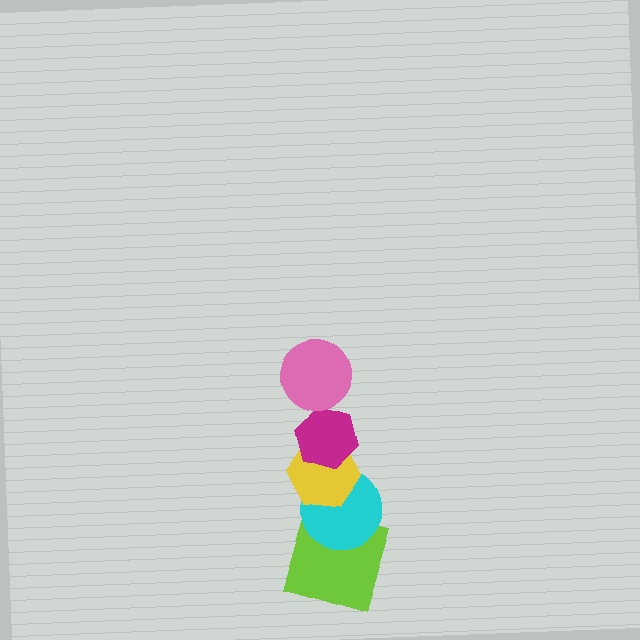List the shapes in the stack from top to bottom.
From top to bottom: the pink circle, the magenta hexagon, the yellow hexagon, the cyan circle, the lime square.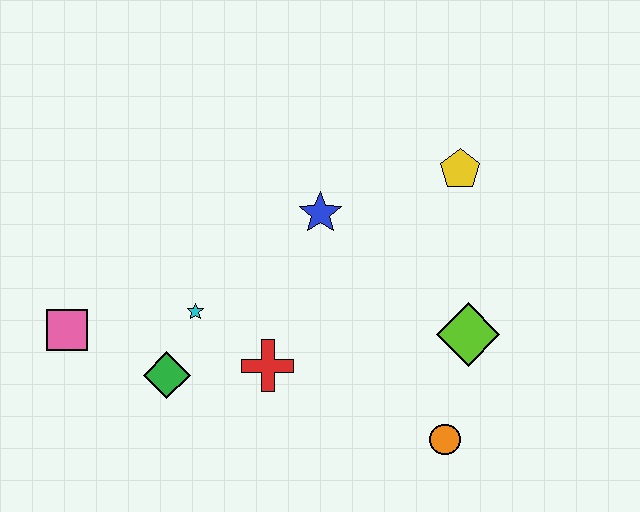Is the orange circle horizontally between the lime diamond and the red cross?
Yes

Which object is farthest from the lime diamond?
The pink square is farthest from the lime diamond.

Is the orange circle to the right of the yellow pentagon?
No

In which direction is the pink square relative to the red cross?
The pink square is to the left of the red cross.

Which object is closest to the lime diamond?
The orange circle is closest to the lime diamond.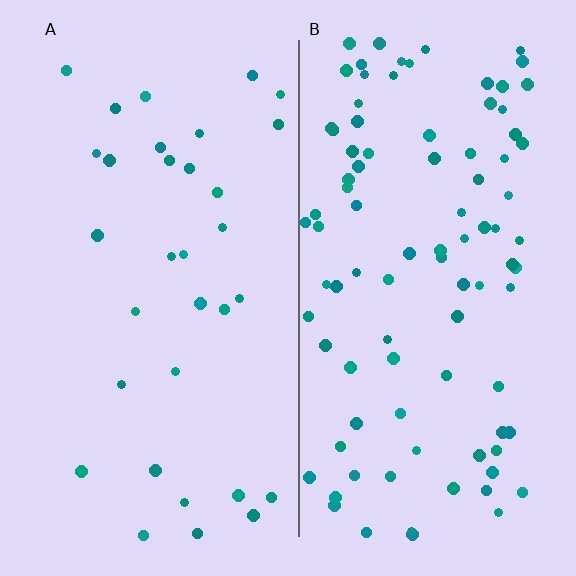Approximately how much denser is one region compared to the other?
Approximately 3.0× — region B over region A.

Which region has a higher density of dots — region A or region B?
B (the right).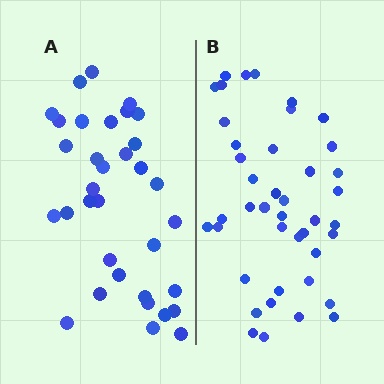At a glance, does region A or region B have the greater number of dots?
Region B (the right region) has more dots.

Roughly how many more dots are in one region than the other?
Region B has roughly 8 or so more dots than region A.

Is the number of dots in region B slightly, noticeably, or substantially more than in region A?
Region B has only slightly more — the two regions are fairly close. The ratio is roughly 1.2 to 1.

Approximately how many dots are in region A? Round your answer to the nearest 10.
About 30 dots. (The exact count is 34, which rounds to 30.)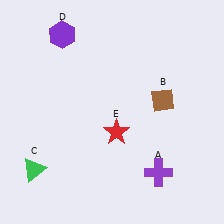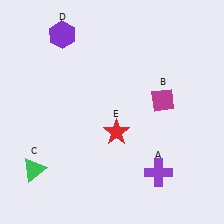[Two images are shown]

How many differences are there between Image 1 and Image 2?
There is 1 difference between the two images.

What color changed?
The diamond (B) changed from brown in Image 1 to magenta in Image 2.